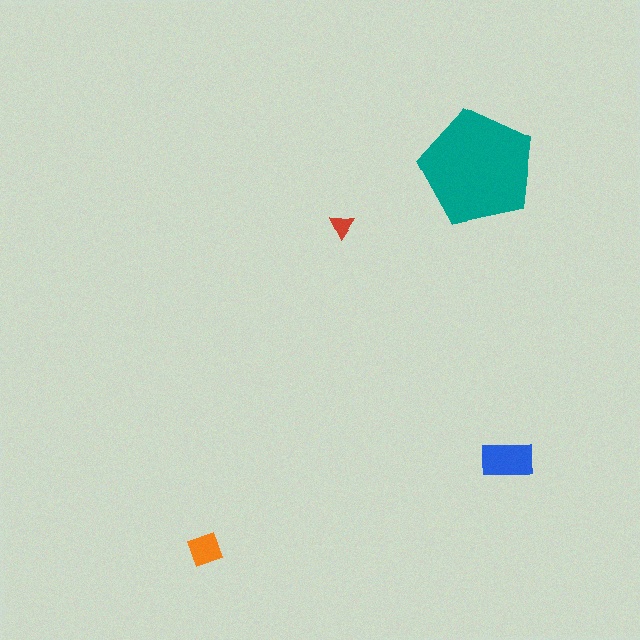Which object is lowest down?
The orange square is bottommost.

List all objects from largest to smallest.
The teal pentagon, the blue rectangle, the orange square, the red triangle.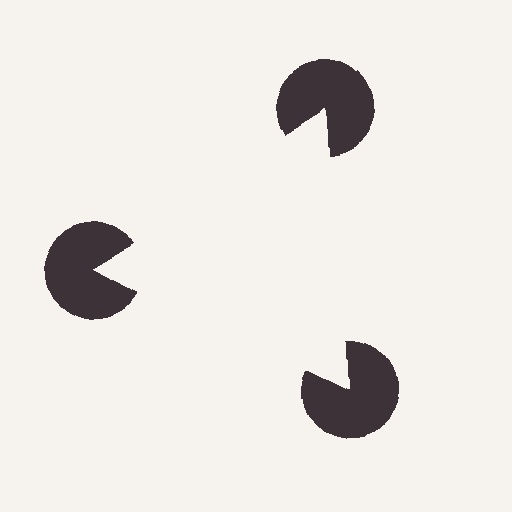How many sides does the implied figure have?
3 sides.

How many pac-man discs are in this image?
There are 3 — one at each vertex of the illusory triangle.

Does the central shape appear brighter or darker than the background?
It typically appears slightly brighter than the background, even though no actual brightness change is drawn.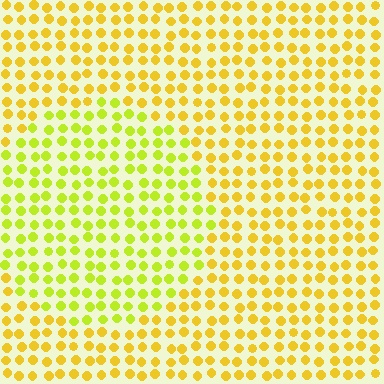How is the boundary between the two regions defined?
The boundary is defined purely by a slight shift in hue (about 27 degrees). Spacing, size, and orientation are identical on both sides.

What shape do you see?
I see a circle.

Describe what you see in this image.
The image is filled with small yellow elements in a uniform arrangement. A circle-shaped region is visible where the elements are tinted to a slightly different hue, forming a subtle color boundary.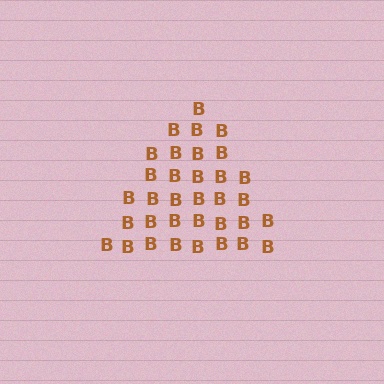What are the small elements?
The small elements are letter B's.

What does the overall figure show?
The overall figure shows a triangle.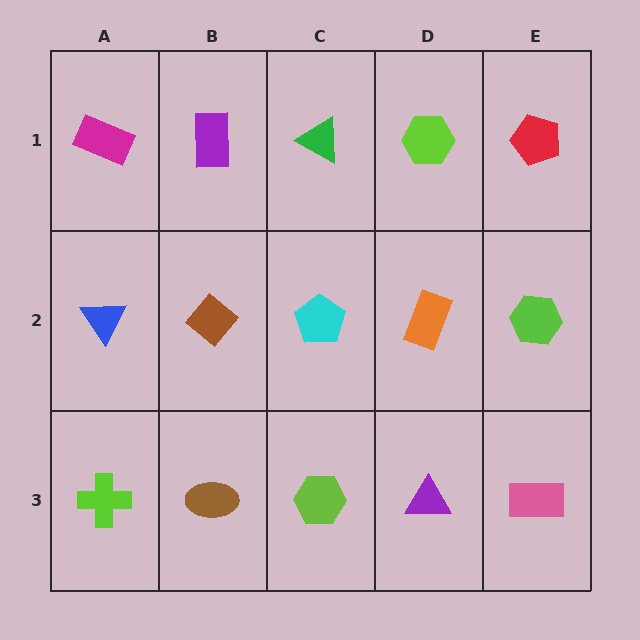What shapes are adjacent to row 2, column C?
A green triangle (row 1, column C), a lime hexagon (row 3, column C), a brown diamond (row 2, column B), an orange rectangle (row 2, column D).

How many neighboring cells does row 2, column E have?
3.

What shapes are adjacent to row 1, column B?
A brown diamond (row 2, column B), a magenta rectangle (row 1, column A), a green triangle (row 1, column C).